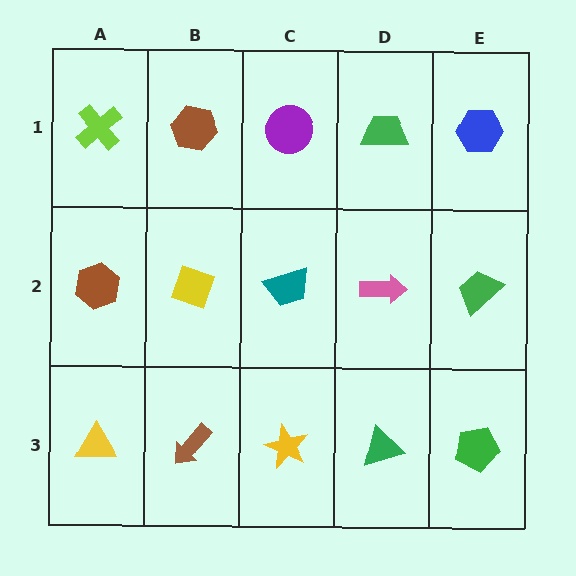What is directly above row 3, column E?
A green trapezoid.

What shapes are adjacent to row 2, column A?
A lime cross (row 1, column A), a yellow triangle (row 3, column A), a yellow diamond (row 2, column B).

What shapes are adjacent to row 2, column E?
A blue hexagon (row 1, column E), a green pentagon (row 3, column E), a pink arrow (row 2, column D).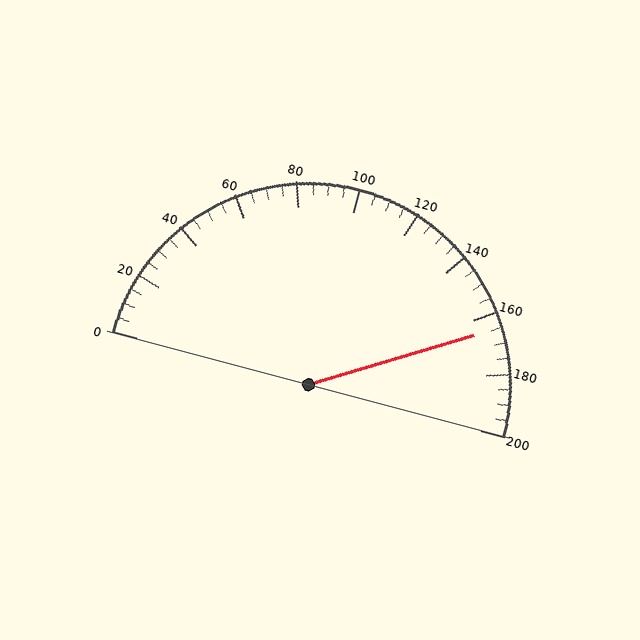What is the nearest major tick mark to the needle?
The nearest major tick mark is 160.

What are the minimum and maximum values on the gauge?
The gauge ranges from 0 to 200.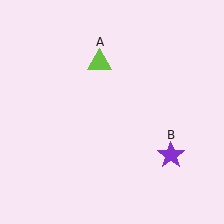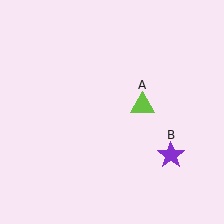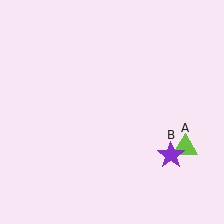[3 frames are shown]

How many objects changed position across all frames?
1 object changed position: lime triangle (object A).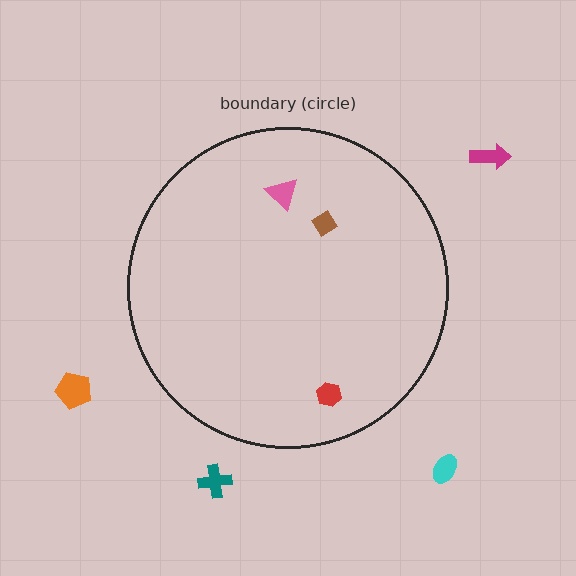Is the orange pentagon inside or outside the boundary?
Outside.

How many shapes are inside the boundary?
3 inside, 4 outside.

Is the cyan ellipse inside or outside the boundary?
Outside.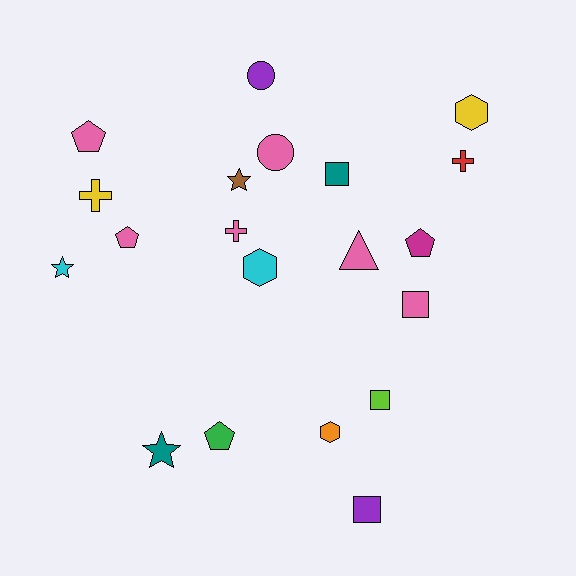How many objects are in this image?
There are 20 objects.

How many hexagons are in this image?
There are 3 hexagons.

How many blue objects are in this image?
There are no blue objects.